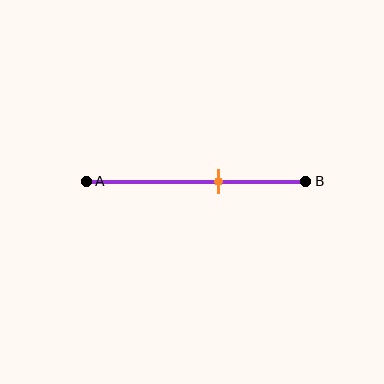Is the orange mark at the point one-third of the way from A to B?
No, the mark is at about 60% from A, not at the 33% one-third point.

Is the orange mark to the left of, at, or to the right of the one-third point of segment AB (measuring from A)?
The orange mark is to the right of the one-third point of segment AB.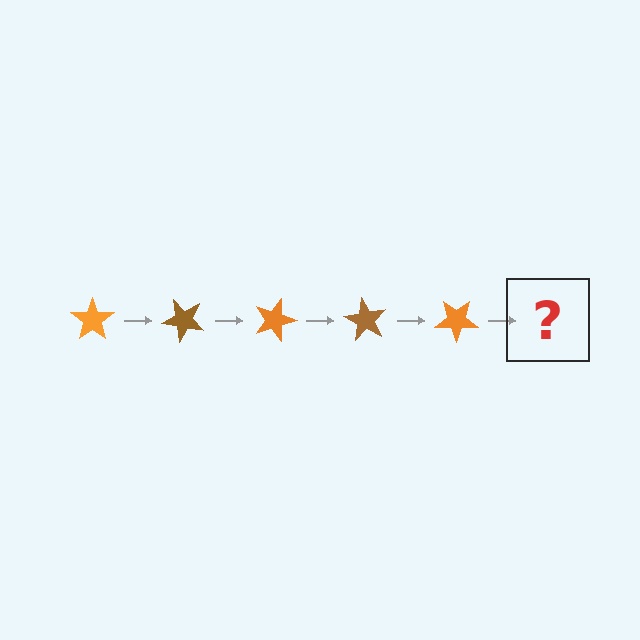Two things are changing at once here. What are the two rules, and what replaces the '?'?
The two rules are that it rotates 45 degrees each step and the color cycles through orange and brown. The '?' should be a brown star, rotated 225 degrees from the start.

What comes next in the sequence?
The next element should be a brown star, rotated 225 degrees from the start.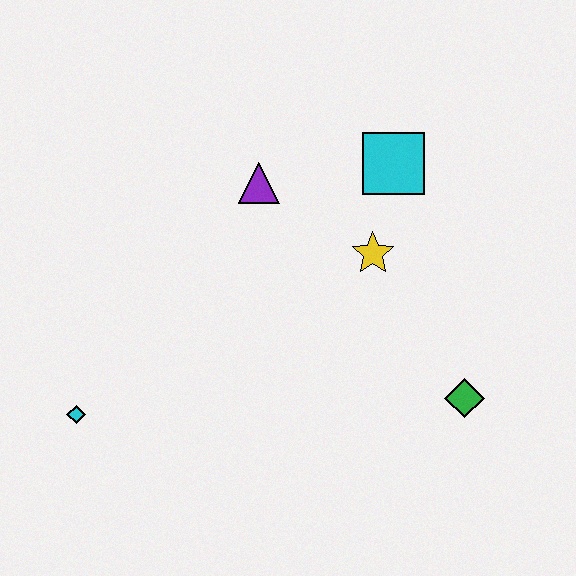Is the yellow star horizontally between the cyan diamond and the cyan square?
Yes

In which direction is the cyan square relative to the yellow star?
The cyan square is above the yellow star.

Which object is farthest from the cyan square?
The cyan diamond is farthest from the cyan square.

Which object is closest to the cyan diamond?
The purple triangle is closest to the cyan diamond.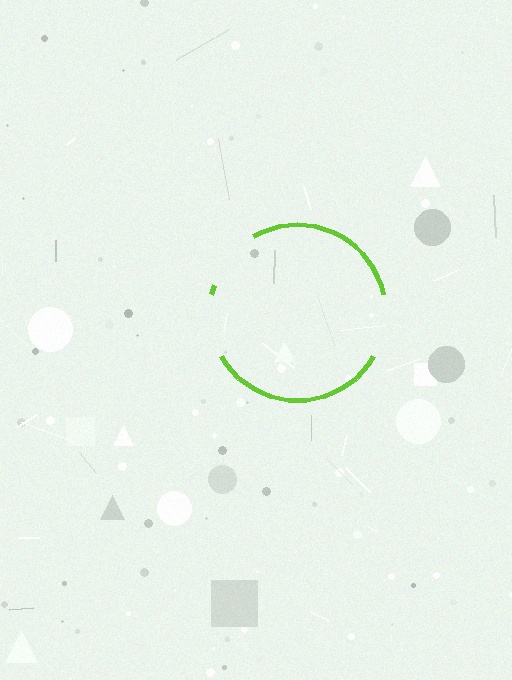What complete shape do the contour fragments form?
The contour fragments form a circle.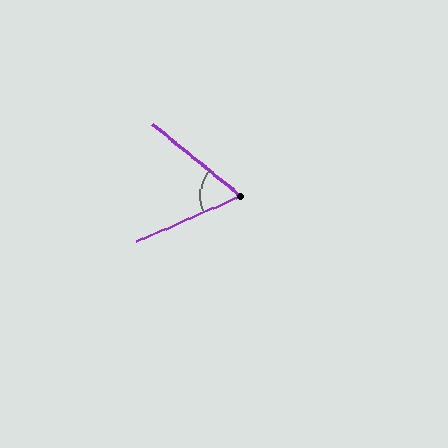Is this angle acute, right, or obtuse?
It is acute.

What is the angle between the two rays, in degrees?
Approximately 63 degrees.